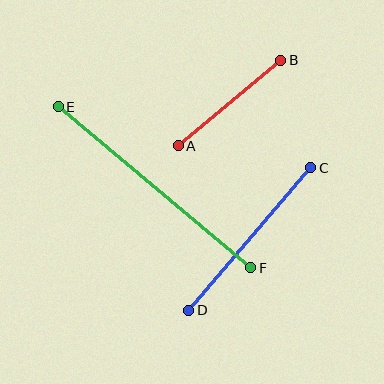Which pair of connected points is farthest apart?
Points E and F are farthest apart.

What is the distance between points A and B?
The distance is approximately 134 pixels.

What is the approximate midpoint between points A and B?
The midpoint is at approximately (229, 103) pixels.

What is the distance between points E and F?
The distance is approximately 251 pixels.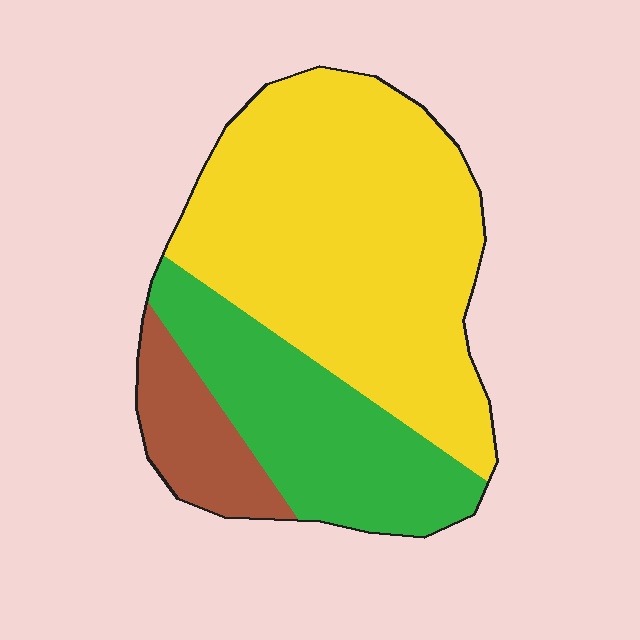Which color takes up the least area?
Brown, at roughly 10%.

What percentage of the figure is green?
Green takes up about one quarter (1/4) of the figure.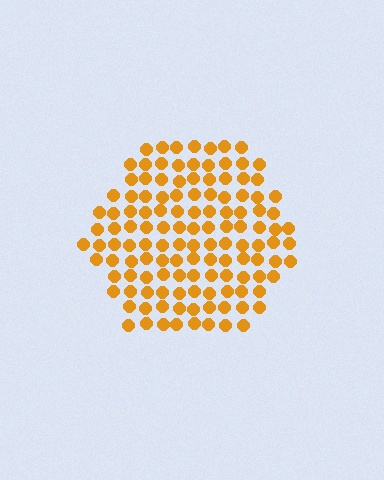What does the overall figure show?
The overall figure shows a hexagon.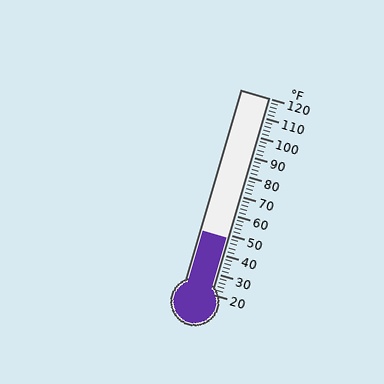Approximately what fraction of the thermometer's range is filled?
The thermometer is filled to approximately 30% of its range.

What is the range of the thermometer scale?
The thermometer scale ranges from 20°F to 120°F.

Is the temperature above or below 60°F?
The temperature is below 60°F.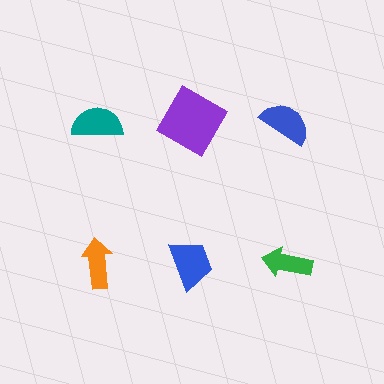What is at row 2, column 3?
A green arrow.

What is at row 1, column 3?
A blue semicircle.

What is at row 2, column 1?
An orange arrow.